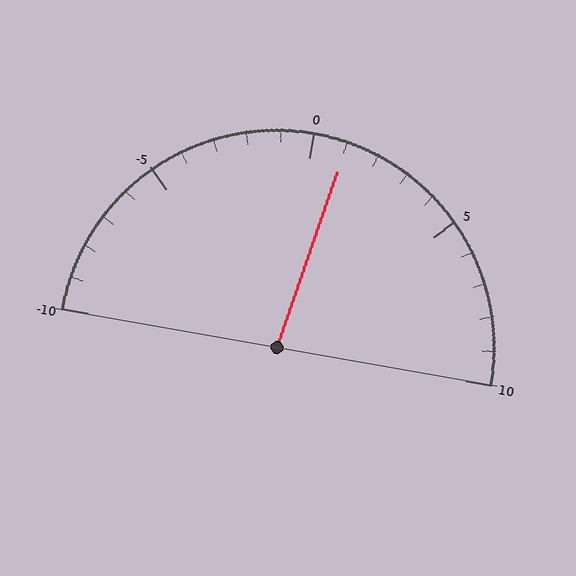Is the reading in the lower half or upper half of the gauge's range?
The reading is in the upper half of the range (-10 to 10).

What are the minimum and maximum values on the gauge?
The gauge ranges from -10 to 10.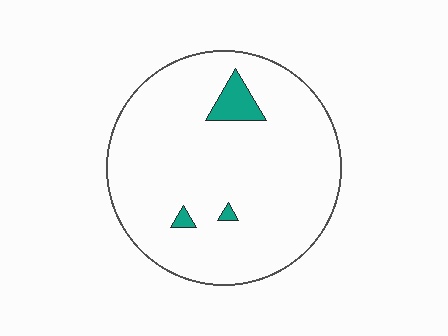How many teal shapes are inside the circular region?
3.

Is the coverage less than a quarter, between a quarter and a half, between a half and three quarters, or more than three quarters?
Less than a quarter.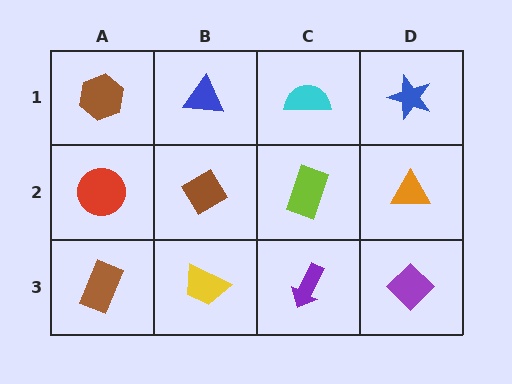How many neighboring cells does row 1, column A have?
2.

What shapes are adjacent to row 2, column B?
A blue triangle (row 1, column B), a yellow trapezoid (row 3, column B), a red circle (row 2, column A), a lime rectangle (row 2, column C).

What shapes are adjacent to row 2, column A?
A brown hexagon (row 1, column A), a brown rectangle (row 3, column A), a brown diamond (row 2, column B).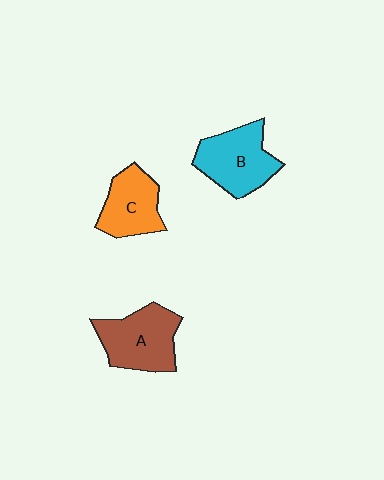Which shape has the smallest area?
Shape C (orange).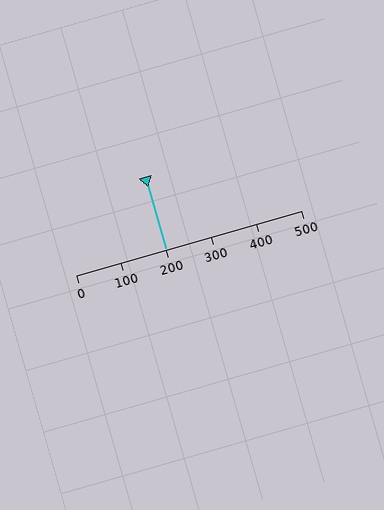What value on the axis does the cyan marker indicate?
The marker indicates approximately 200.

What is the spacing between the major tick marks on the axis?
The major ticks are spaced 100 apart.